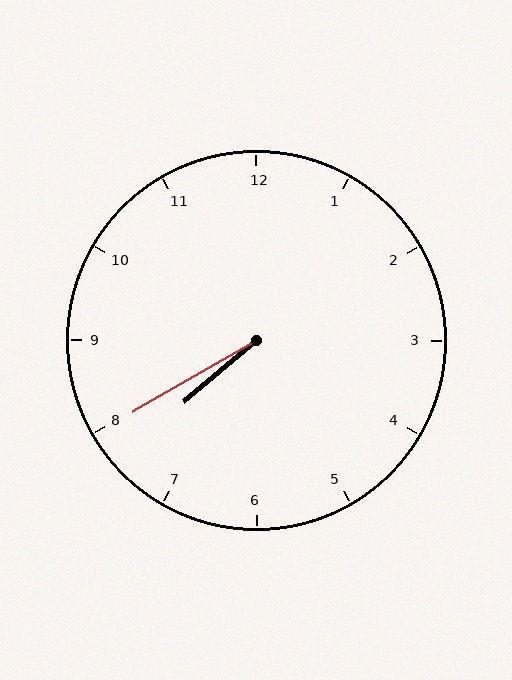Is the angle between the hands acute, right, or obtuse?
It is acute.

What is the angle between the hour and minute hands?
Approximately 10 degrees.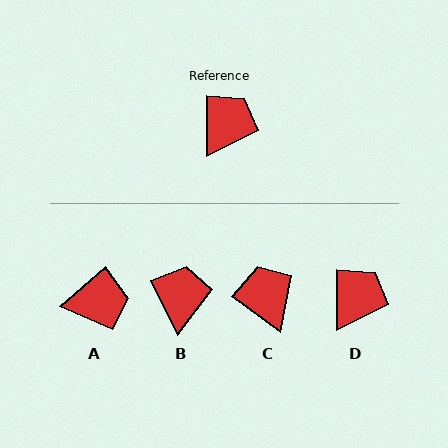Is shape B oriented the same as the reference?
No, it is off by about 26 degrees.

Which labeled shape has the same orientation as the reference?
D.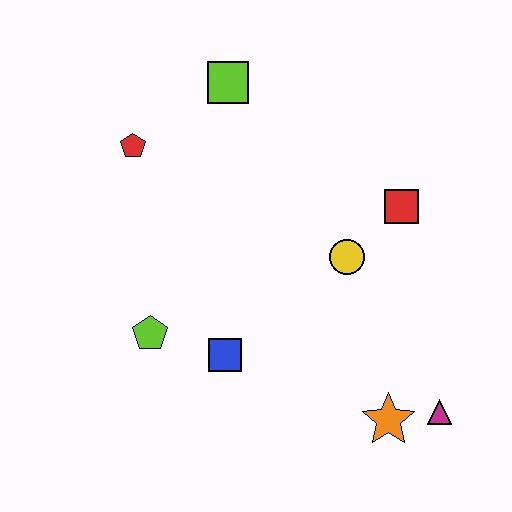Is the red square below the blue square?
No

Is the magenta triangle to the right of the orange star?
Yes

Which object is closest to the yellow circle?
The red square is closest to the yellow circle.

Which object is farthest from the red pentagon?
The magenta triangle is farthest from the red pentagon.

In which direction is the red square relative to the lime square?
The red square is to the right of the lime square.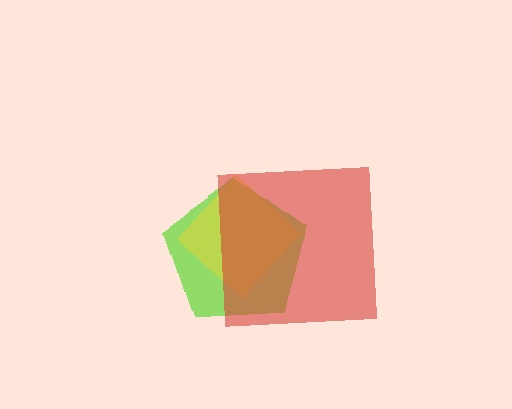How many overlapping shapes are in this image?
There are 3 overlapping shapes in the image.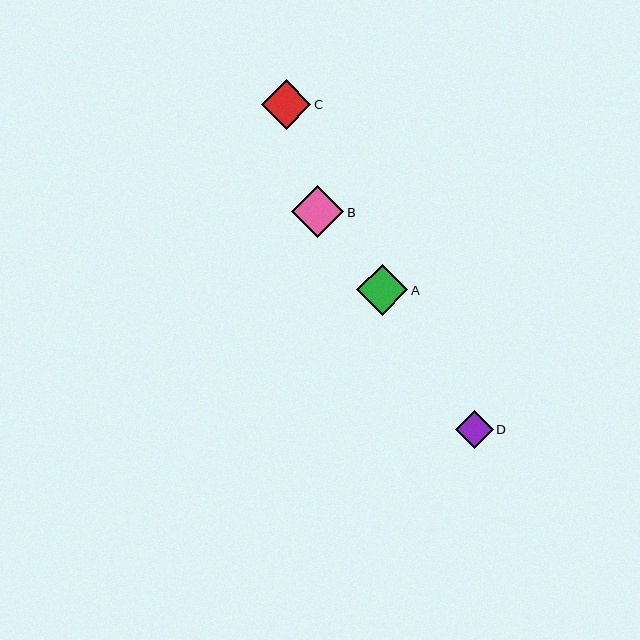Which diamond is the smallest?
Diamond D is the smallest with a size of approximately 38 pixels.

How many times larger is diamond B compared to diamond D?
Diamond B is approximately 1.4 times the size of diamond D.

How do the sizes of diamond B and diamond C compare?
Diamond B and diamond C are approximately the same size.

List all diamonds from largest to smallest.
From largest to smallest: B, A, C, D.